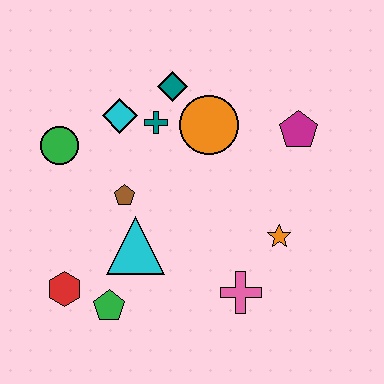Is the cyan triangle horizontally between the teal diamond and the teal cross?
No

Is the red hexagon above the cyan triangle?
No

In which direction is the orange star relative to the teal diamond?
The orange star is below the teal diamond.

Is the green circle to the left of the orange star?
Yes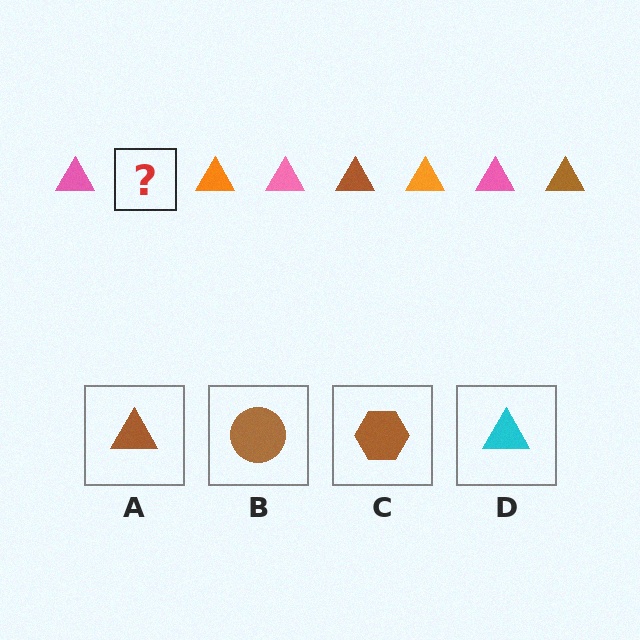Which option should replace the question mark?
Option A.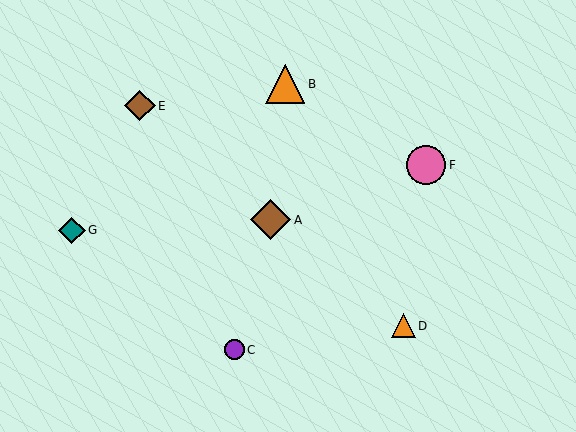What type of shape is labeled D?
Shape D is an orange triangle.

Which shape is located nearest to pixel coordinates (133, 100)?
The brown diamond (labeled E) at (140, 106) is nearest to that location.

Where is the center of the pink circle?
The center of the pink circle is at (426, 165).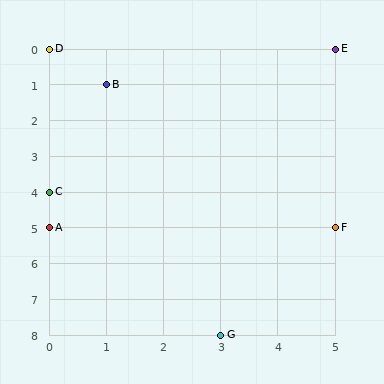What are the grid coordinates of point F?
Point F is at grid coordinates (5, 5).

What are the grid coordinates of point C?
Point C is at grid coordinates (0, 4).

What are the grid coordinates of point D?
Point D is at grid coordinates (0, 0).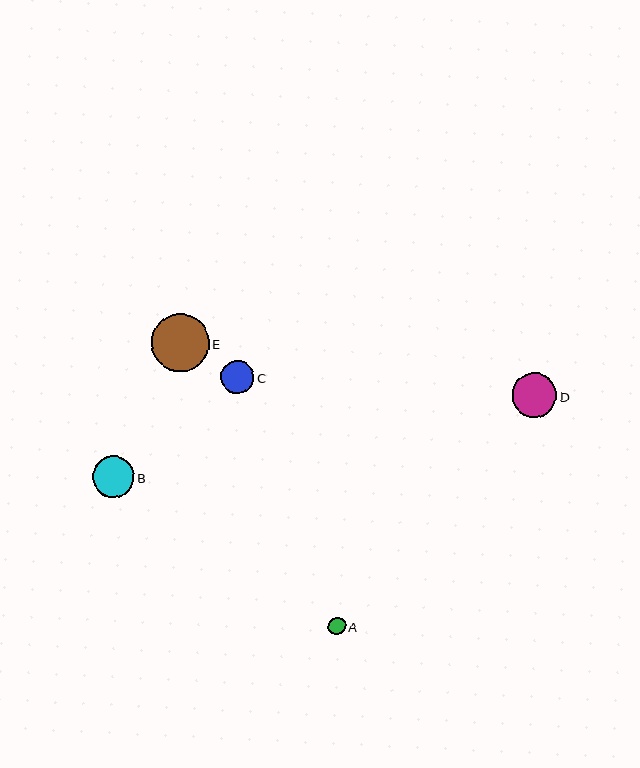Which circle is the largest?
Circle E is the largest with a size of approximately 58 pixels.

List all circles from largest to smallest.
From largest to smallest: E, D, B, C, A.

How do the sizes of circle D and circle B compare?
Circle D and circle B are approximately the same size.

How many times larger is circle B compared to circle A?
Circle B is approximately 2.4 times the size of circle A.